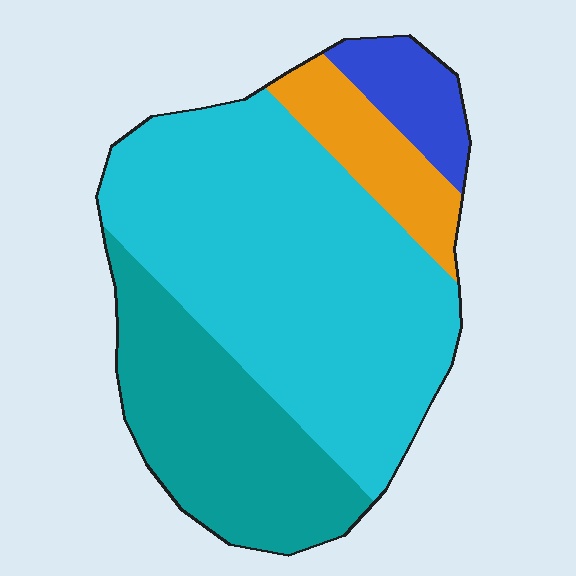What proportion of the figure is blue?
Blue takes up less than a sixth of the figure.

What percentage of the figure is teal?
Teal takes up about one quarter (1/4) of the figure.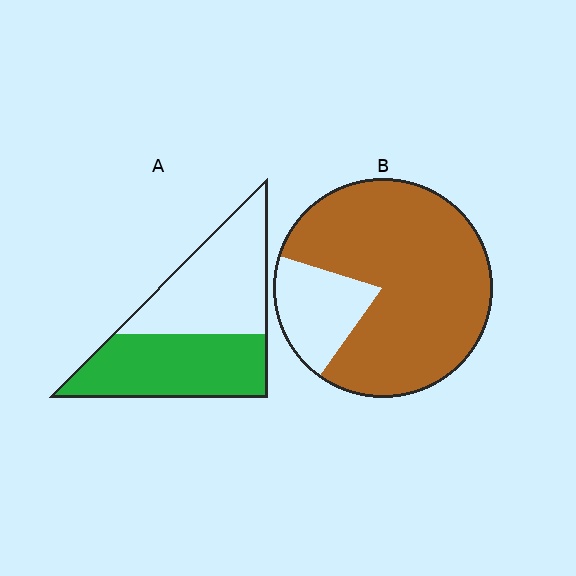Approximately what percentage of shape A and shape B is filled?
A is approximately 50% and B is approximately 80%.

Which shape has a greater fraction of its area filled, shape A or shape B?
Shape B.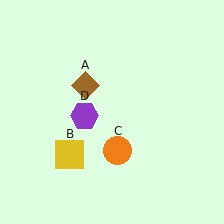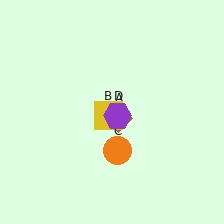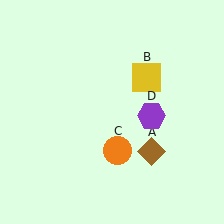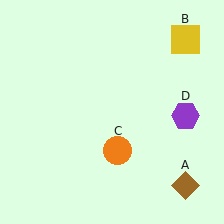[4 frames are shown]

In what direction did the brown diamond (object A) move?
The brown diamond (object A) moved down and to the right.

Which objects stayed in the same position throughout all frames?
Orange circle (object C) remained stationary.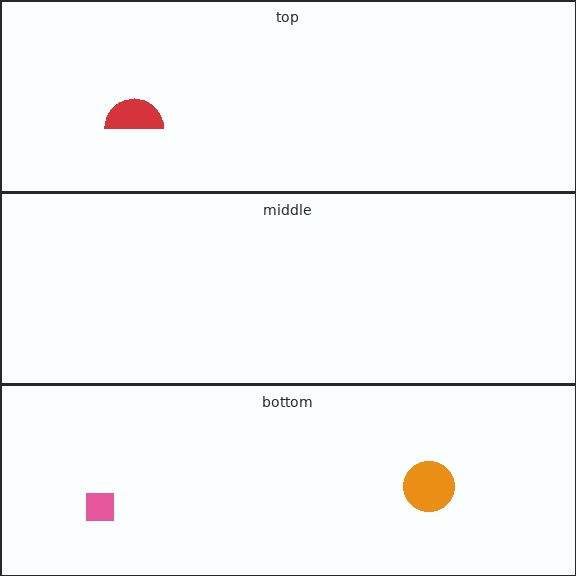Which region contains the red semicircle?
The top region.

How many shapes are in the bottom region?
2.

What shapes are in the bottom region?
The pink square, the orange circle.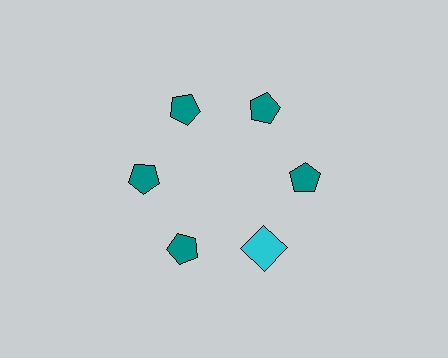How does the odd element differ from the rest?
It differs in both color (cyan instead of teal) and shape (square instead of pentagon).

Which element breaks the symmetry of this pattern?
The cyan square at roughly the 5 o'clock position breaks the symmetry. All other shapes are teal pentagons.